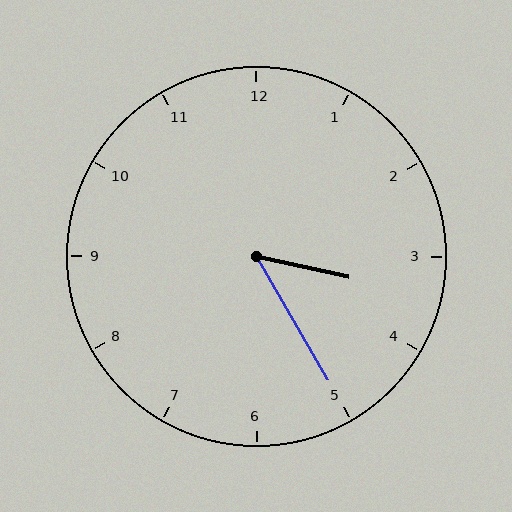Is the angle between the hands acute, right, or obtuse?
It is acute.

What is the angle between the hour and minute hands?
Approximately 48 degrees.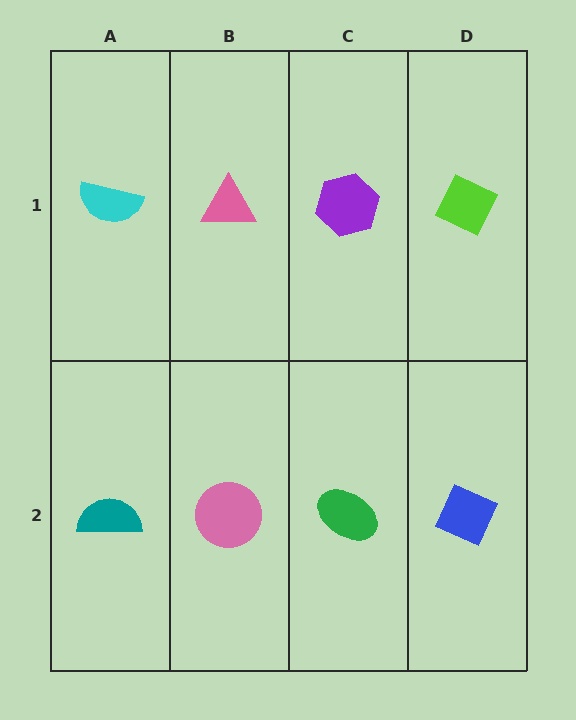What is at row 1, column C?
A purple hexagon.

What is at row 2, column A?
A teal semicircle.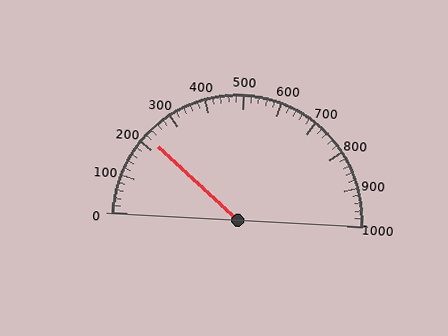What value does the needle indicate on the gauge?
The needle indicates approximately 220.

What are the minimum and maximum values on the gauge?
The gauge ranges from 0 to 1000.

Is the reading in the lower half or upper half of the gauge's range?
The reading is in the lower half of the range (0 to 1000).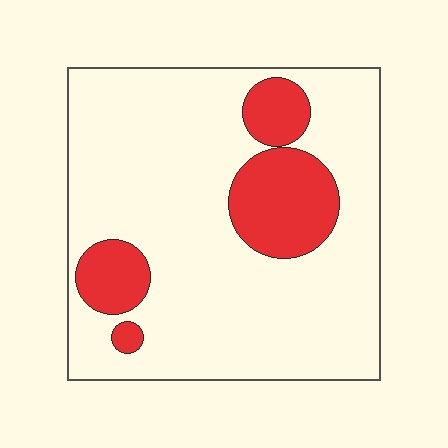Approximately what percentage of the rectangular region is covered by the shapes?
Approximately 20%.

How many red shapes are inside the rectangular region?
4.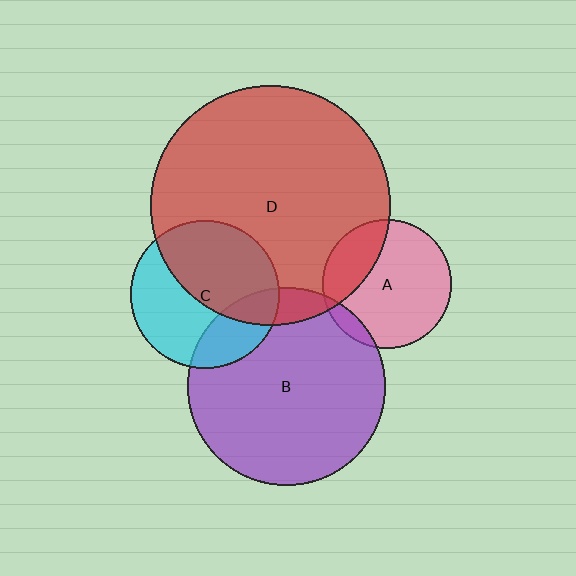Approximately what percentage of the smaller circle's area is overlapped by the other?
Approximately 25%.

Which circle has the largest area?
Circle D (red).